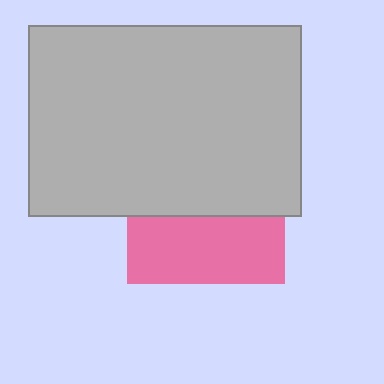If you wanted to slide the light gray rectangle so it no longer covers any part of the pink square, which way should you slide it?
Slide it up — that is the most direct way to separate the two shapes.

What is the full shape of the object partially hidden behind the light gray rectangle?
The partially hidden object is a pink square.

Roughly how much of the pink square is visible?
A small part of it is visible (roughly 42%).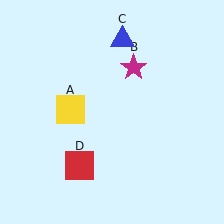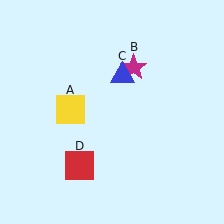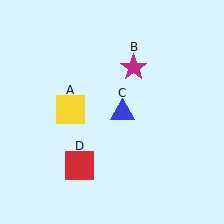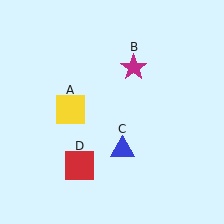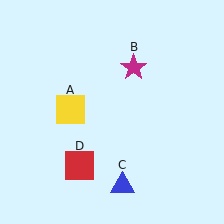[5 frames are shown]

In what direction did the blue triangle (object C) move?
The blue triangle (object C) moved down.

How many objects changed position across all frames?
1 object changed position: blue triangle (object C).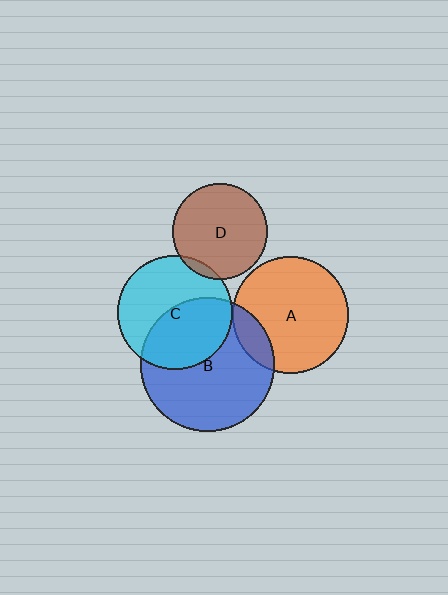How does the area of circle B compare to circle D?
Approximately 2.0 times.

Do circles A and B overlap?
Yes.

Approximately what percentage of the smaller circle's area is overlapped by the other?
Approximately 15%.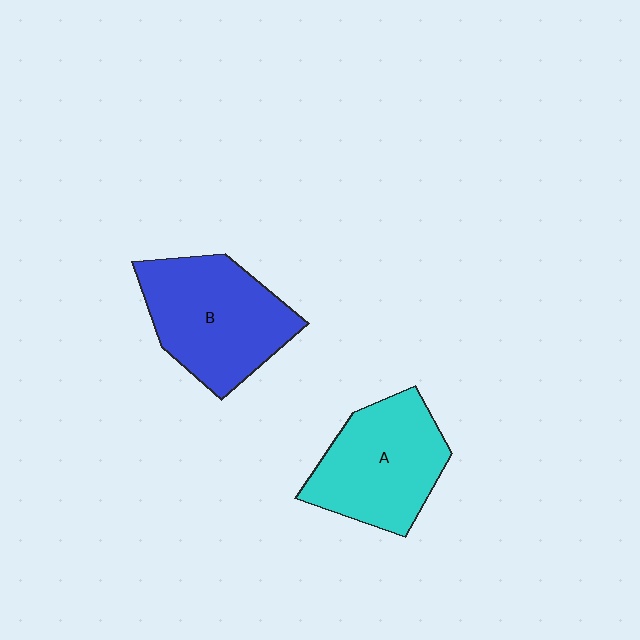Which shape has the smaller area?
Shape A (cyan).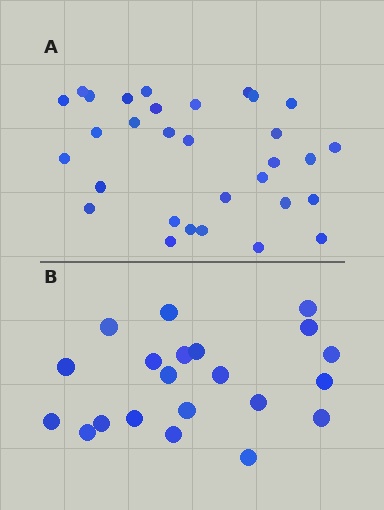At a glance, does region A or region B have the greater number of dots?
Region A (the top region) has more dots.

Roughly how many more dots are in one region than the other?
Region A has roughly 10 or so more dots than region B.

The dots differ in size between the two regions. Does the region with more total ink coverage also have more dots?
No. Region B has more total ink coverage because its dots are larger, but region A actually contains more individual dots. Total area can be misleading — the number of items is what matters here.